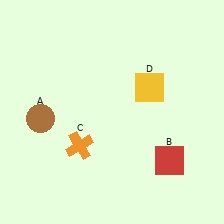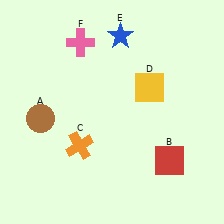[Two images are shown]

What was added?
A blue star (E), a pink cross (F) were added in Image 2.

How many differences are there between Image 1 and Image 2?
There are 2 differences between the two images.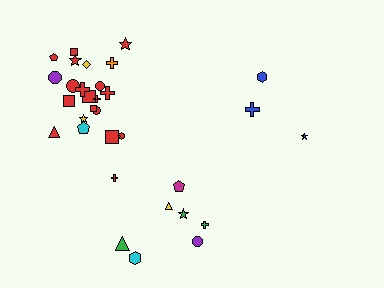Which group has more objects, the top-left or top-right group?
The top-left group.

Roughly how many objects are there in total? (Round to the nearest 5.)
Roughly 35 objects in total.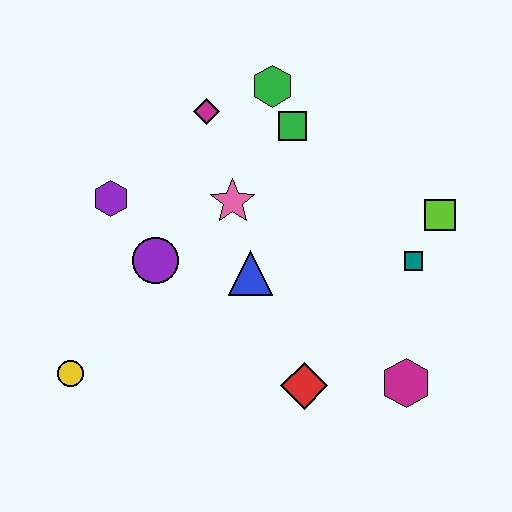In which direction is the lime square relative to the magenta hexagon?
The lime square is above the magenta hexagon.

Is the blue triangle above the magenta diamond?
No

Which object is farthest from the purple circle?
The lime square is farthest from the purple circle.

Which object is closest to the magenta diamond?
The green hexagon is closest to the magenta diamond.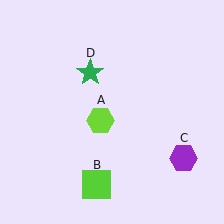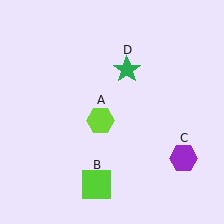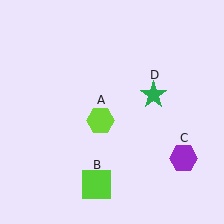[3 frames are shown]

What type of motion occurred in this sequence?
The green star (object D) rotated clockwise around the center of the scene.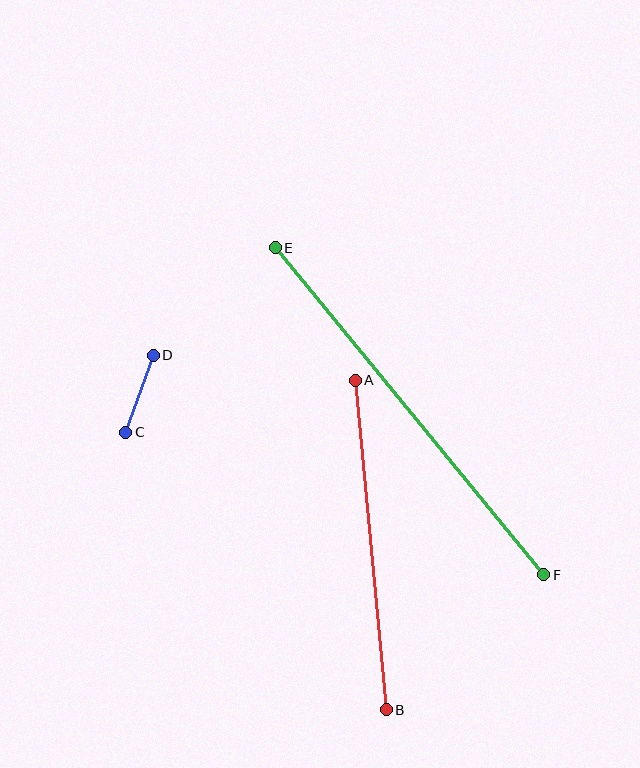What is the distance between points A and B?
The distance is approximately 331 pixels.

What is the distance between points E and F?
The distance is approximately 423 pixels.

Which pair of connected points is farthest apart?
Points E and F are farthest apart.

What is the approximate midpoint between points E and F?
The midpoint is at approximately (410, 411) pixels.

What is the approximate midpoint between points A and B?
The midpoint is at approximately (371, 545) pixels.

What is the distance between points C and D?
The distance is approximately 82 pixels.